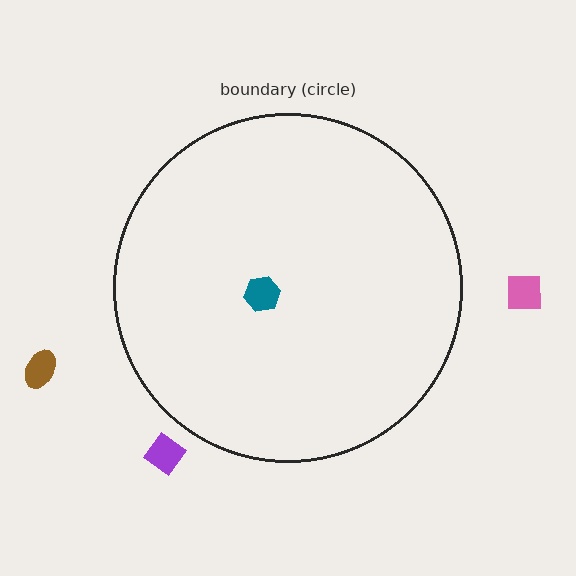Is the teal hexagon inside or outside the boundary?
Inside.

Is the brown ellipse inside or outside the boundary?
Outside.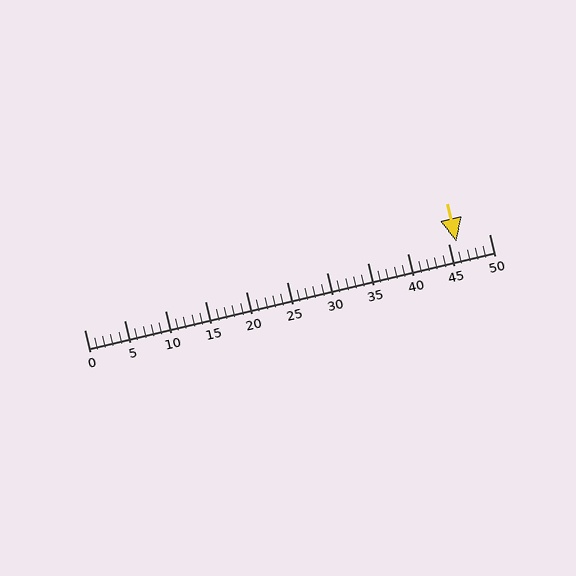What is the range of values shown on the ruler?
The ruler shows values from 0 to 50.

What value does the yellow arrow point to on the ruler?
The yellow arrow points to approximately 46.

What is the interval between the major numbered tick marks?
The major tick marks are spaced 5 units apart.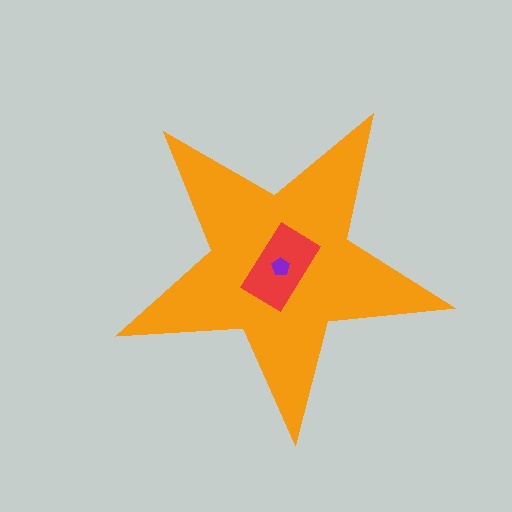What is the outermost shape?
The orange star.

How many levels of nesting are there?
3.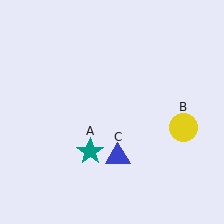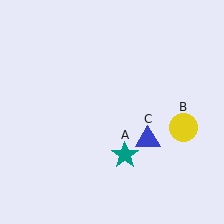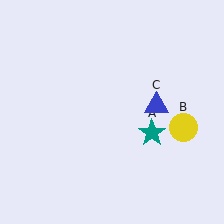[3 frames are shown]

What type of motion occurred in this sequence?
The teal star (object A), blue triangle (object C) rotated counterclockwise around the center of the scene.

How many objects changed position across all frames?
2 objects changed position: teal star (object A), blue triangle (object C).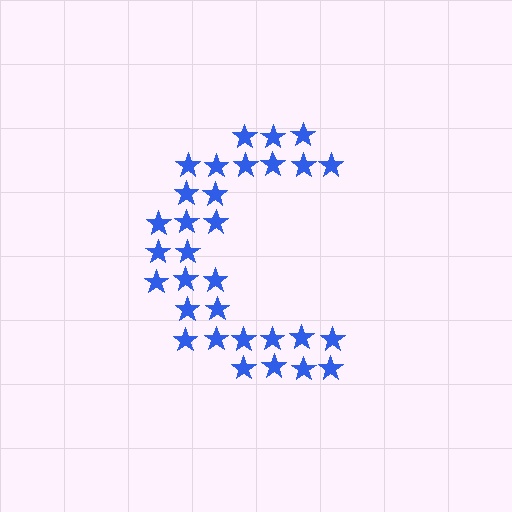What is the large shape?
The large shape is the letter C.